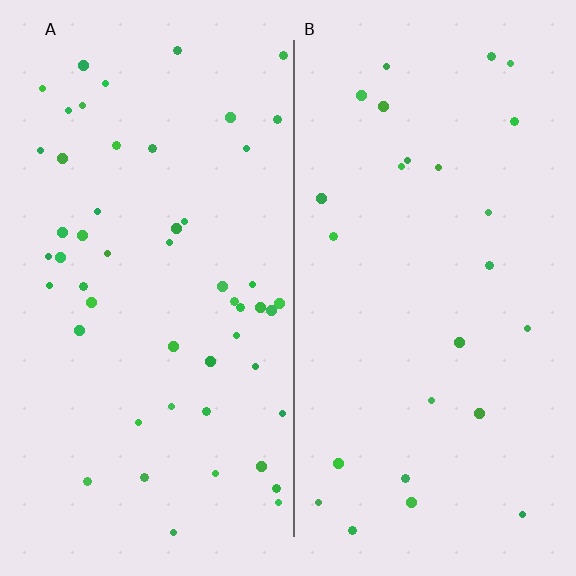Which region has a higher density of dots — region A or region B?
A (the left).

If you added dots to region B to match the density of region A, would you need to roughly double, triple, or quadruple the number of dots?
Approximately double.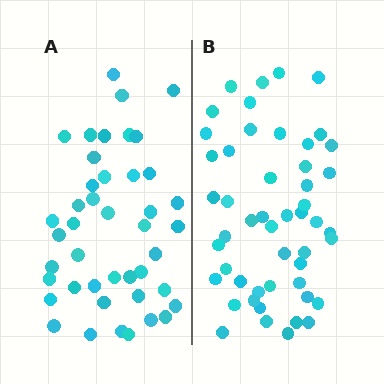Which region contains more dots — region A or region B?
Region B (the right region) has more dots.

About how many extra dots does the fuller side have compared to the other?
Region B has roughly 8 or so more dots than region A.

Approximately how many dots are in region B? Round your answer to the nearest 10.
About 50 dots.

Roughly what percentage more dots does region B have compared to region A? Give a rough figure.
About 15% more.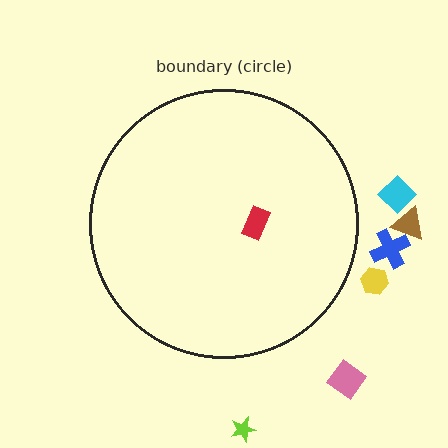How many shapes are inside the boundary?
1 inside, 6 outside.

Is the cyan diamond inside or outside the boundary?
Outside.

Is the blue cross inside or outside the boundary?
Outside.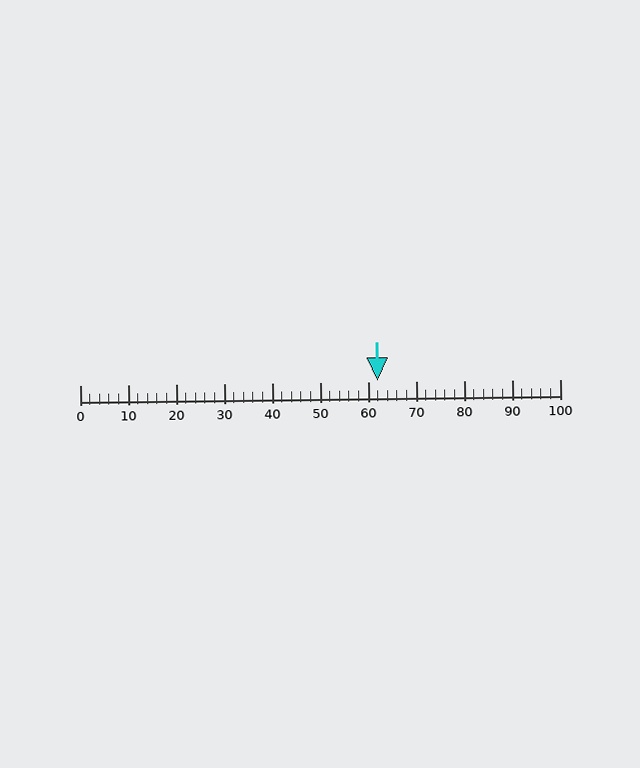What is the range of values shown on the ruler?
The ruler shows values from 0 to 100.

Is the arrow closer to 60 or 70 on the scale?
The arrow is closer to 60.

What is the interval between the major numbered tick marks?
The major tick marks are spaced 10 units apart.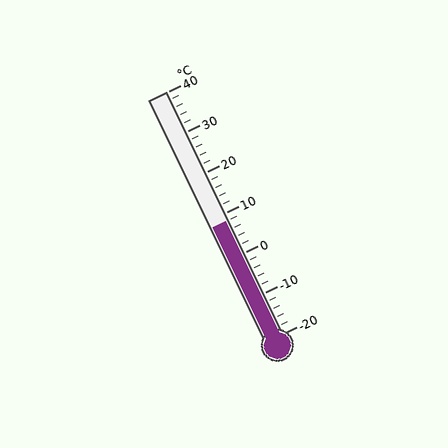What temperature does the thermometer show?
The thermometer shows approximately 8°C.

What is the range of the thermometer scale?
The thermometer scale ranges from -20°C to 40°C.